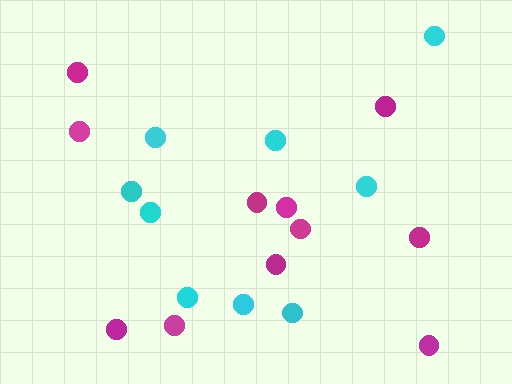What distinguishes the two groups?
There are 2 groups: one group of magenta circles (11) and one group of cyan circles (9).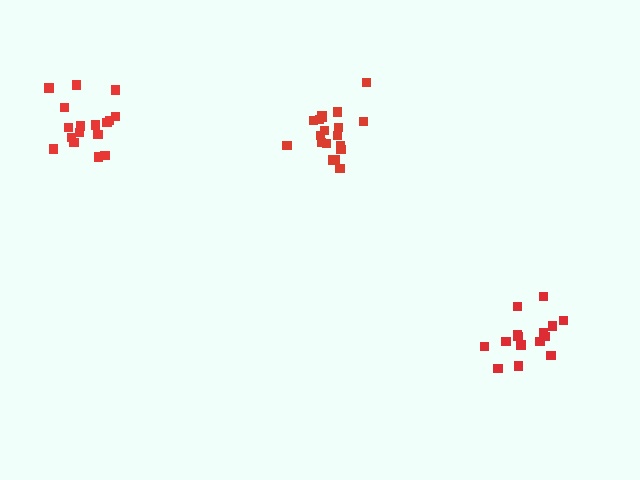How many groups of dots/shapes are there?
There are 3 groups.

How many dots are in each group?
Group 1: 15 dots, Group 2: 19 dots, Group 3: 17 dots (51 total).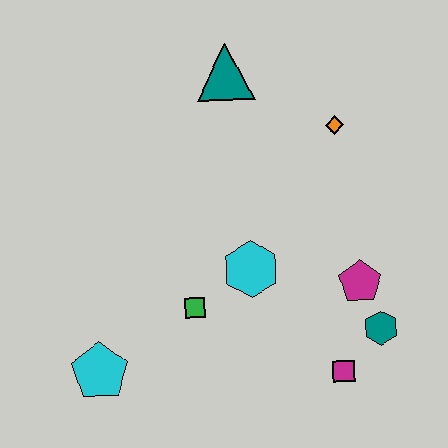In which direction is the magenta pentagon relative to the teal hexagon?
The magenta pentagon is above the teal hexagon.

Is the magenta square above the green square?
No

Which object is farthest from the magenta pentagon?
The cyan pentagon is farthest from the magenta pentagon.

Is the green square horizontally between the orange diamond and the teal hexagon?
No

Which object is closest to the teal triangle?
The orange diamond is closest to the teal triangle.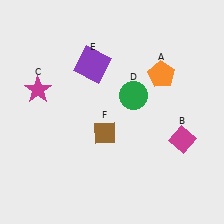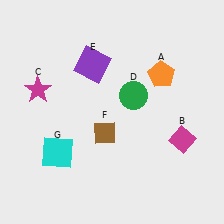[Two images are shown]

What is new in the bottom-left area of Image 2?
A cyan square (G) was added in the bottom-left area of Image 2.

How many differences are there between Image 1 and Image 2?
There is 1 difference between the two images.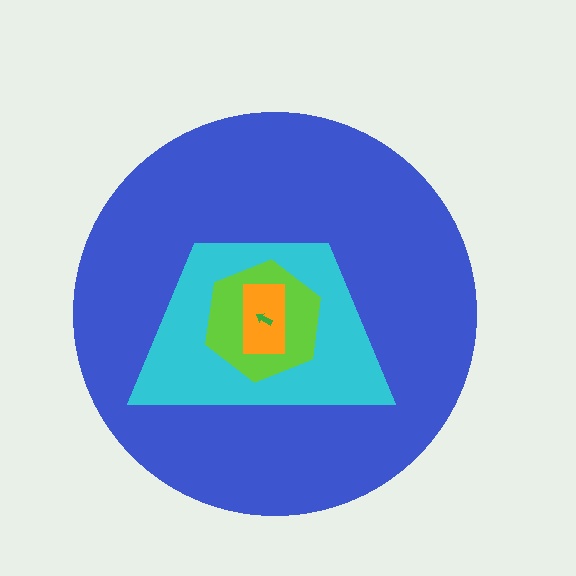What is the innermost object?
The green arrow.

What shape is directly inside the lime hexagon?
The orange rectangle.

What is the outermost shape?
The blue circle.